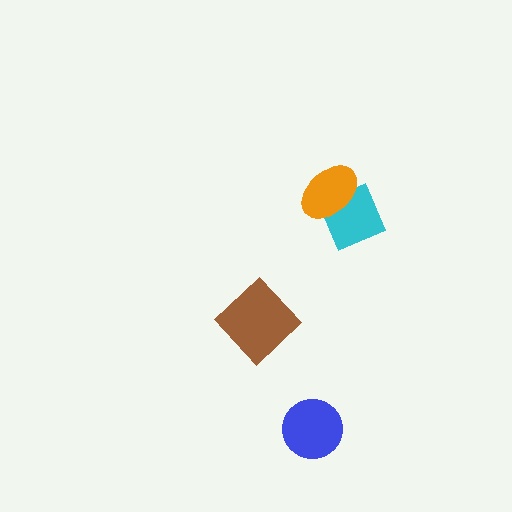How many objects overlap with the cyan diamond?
1 object overlaps with the cyan diamond.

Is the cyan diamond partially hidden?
Yes, it is partially covered by another shape.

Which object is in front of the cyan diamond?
The orange ellipse is in front of the cyan diamond.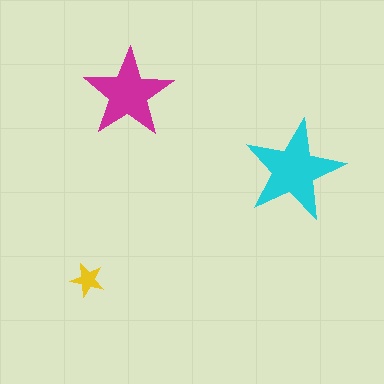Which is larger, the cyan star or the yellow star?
The cyan one.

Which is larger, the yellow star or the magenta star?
The magenta one.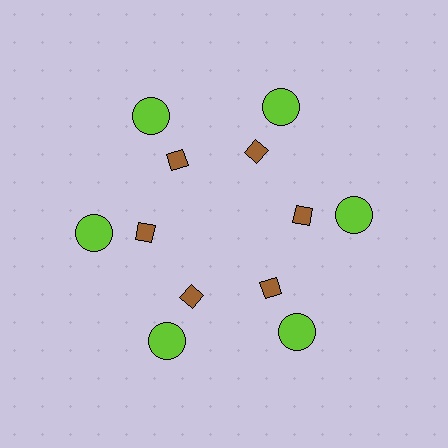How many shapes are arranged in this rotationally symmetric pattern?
There are 12 shapes, arranged in 6 groups of 2.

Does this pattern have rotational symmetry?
Yes, this pattern has 6-fold rotational symmetry. It looks the same after rotating 60 degrees around the center.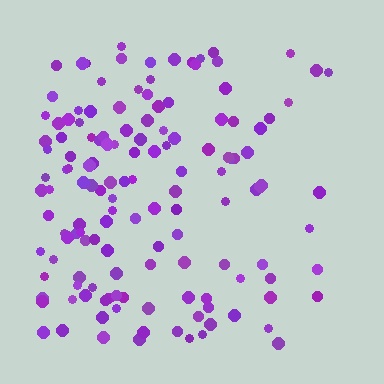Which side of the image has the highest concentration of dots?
The left.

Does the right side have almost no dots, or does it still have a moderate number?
Still a moderate number, just noticeably fewer than the left.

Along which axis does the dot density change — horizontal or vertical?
Horizontal.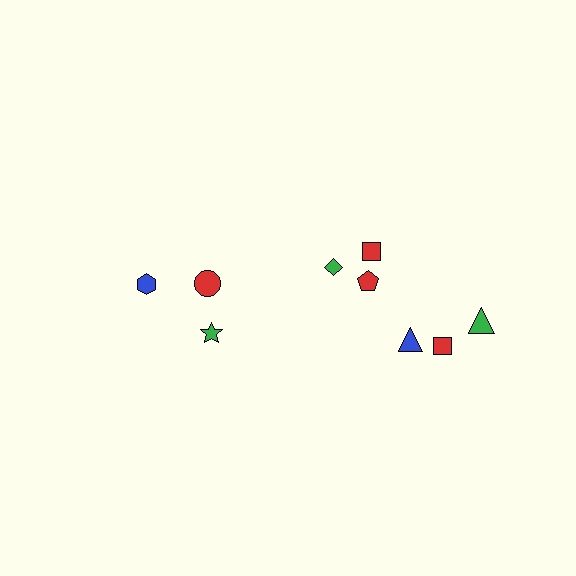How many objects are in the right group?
There are 6 objects.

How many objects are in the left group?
There are 3 objects.